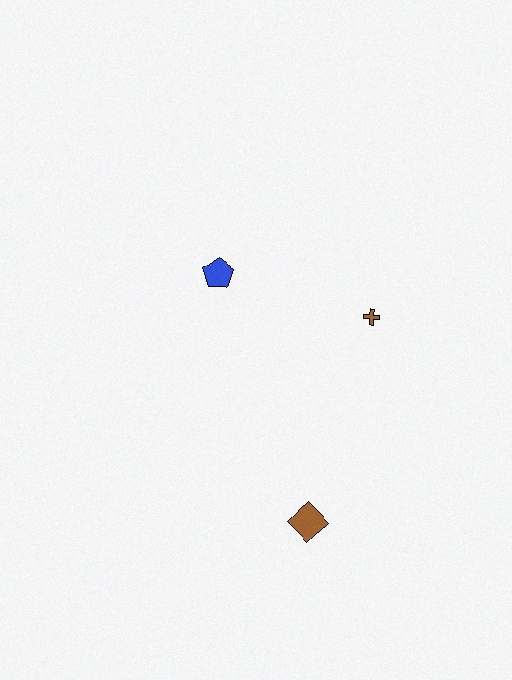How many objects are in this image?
There are 3 objects.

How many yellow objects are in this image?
There are no yellow objects.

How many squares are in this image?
There are no squares.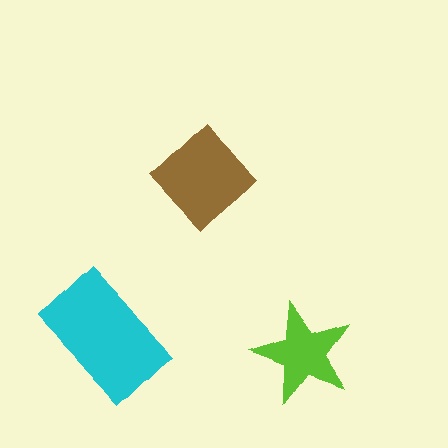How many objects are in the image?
There are 3 objects in the image.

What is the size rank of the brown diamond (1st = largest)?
2nd.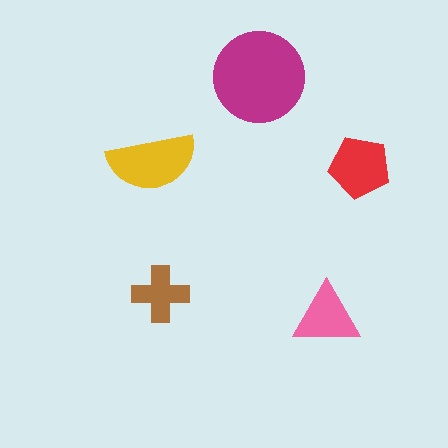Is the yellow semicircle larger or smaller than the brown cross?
Larger.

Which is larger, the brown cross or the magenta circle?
The magenta circle.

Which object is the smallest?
The brown cross.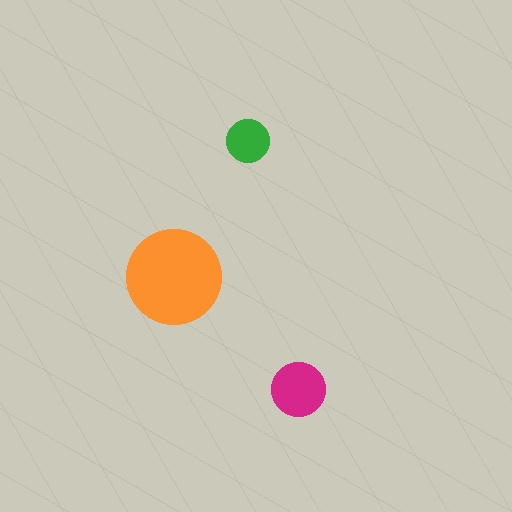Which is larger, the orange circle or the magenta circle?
The orange one.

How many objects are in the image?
There are 3 objects in the image.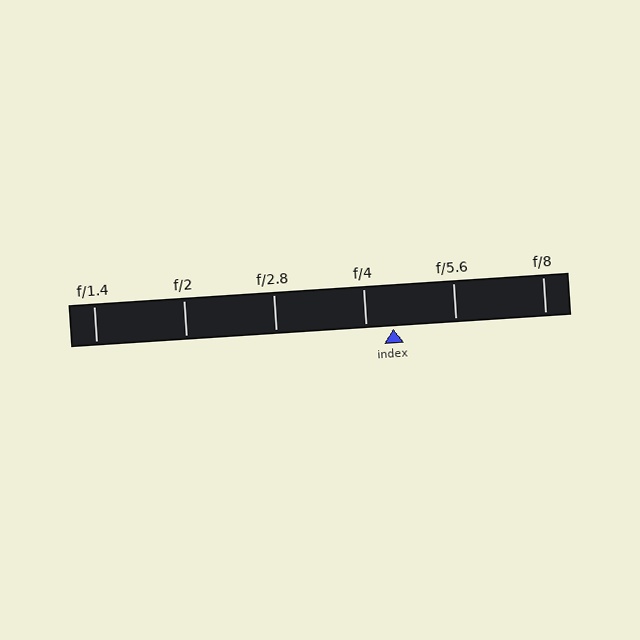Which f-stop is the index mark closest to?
The index mark is closest to f/4.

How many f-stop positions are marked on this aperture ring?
There are 6 f-stop positions marked.